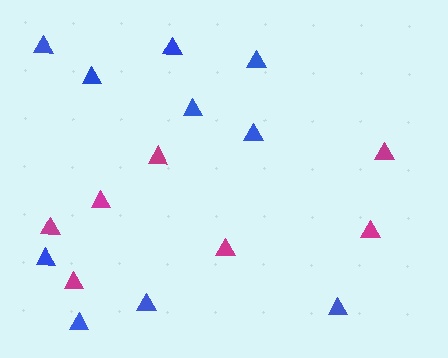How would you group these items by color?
There are 2 groups: one group of magenta triangles (7) and one group of blue triangles (10).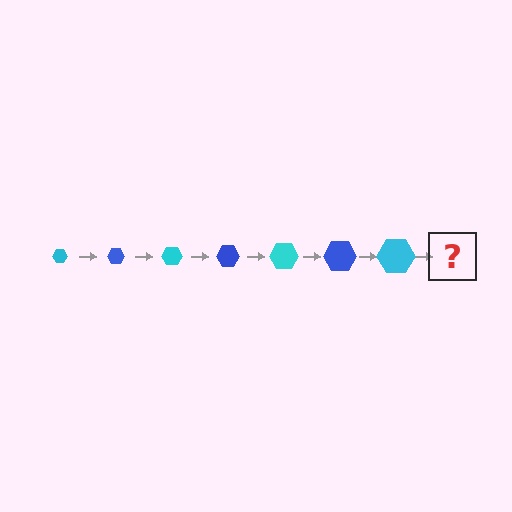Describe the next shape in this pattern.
It should be a blue hexagon, larger than the previous one.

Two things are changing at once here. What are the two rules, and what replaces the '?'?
The two rules are that the hexagon grows larger each step and the color cycles through cyan and blue. The '?' should be a blue hexagon, larger than the previous one.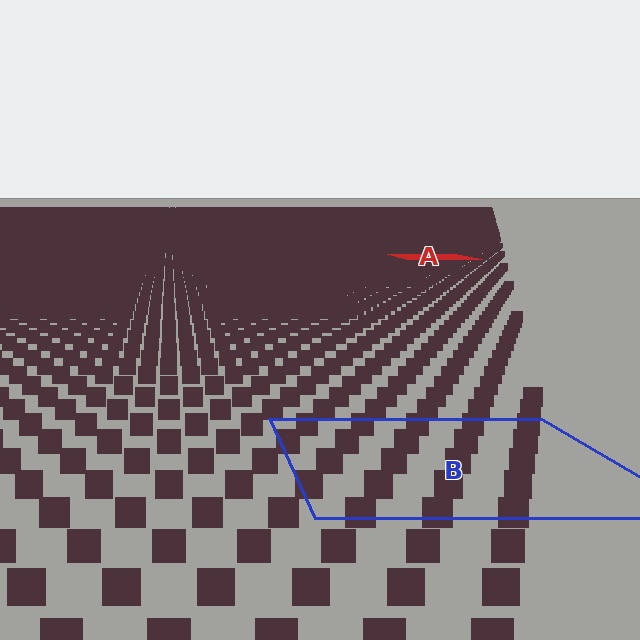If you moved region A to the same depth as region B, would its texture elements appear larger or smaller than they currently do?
They would appear larger. At a closer depth, the same texture elements are projected at a bigger on-screen size.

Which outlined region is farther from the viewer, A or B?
Region A is farther from the viewer — the texture elements inside it appear smaller and more densely packed.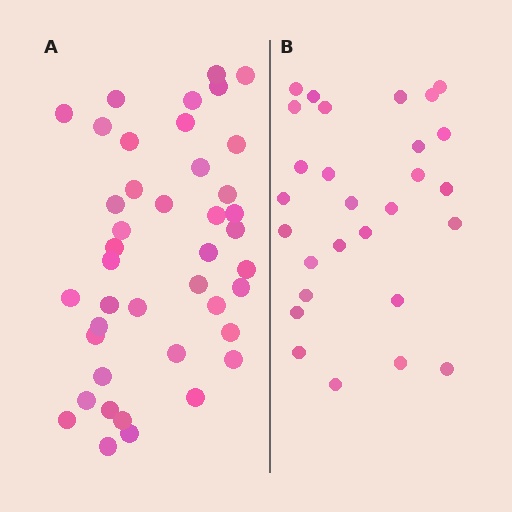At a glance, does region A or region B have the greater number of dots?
Region A (the left region) has more dots.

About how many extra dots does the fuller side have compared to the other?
Region A has approximately 15 more dots than region B.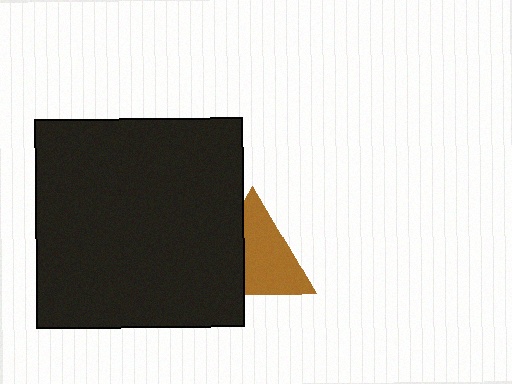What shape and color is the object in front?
The object in front is a black square.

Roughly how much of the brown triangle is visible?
About half of it is visible (roughly 63%).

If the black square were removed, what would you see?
You would see the complete brown triangle.